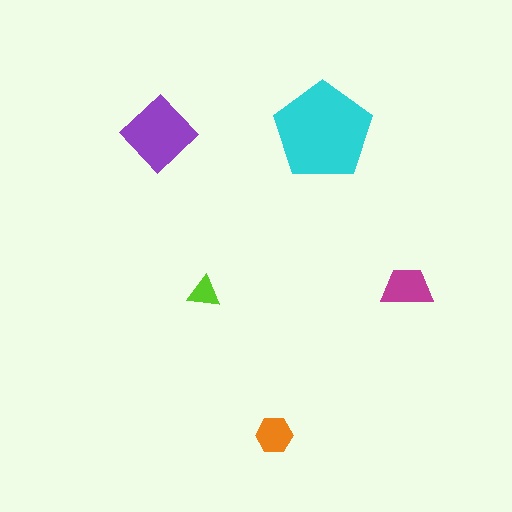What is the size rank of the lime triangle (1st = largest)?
5th.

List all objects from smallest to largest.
The lime triangle, the orange hexagon, the magenta trapezoid, the purple diamond, the cyan pentagon.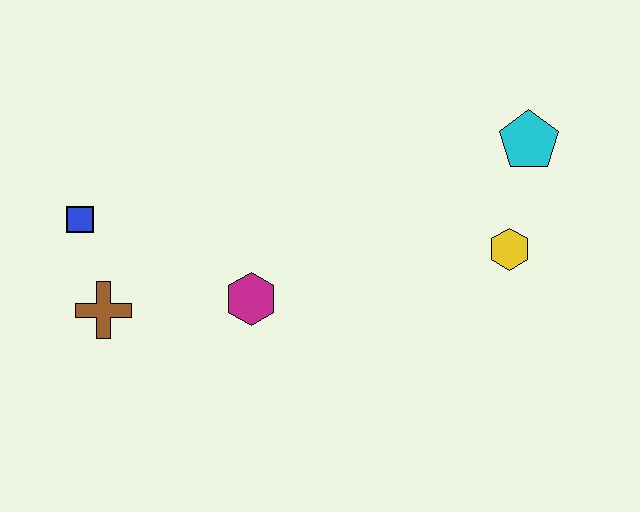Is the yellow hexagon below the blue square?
Yes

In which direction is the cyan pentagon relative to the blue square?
The cyan pentagon is to the right of the blue square.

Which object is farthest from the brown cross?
The cyan pentagon is farthest from the brown cross.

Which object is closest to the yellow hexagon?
The cyan pentagon is closest to the yellow hexagon.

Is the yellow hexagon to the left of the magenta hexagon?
No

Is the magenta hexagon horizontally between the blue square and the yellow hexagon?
Yes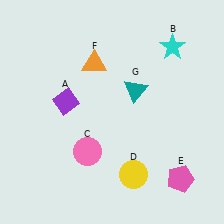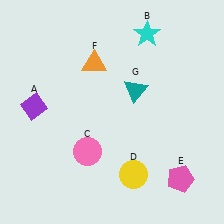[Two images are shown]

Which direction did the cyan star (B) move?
The cyan star (B) moved left.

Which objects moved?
The objects that moved are: the purple diamond (A), the cyan star (B).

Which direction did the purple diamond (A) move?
The purple diamond (A) moved left.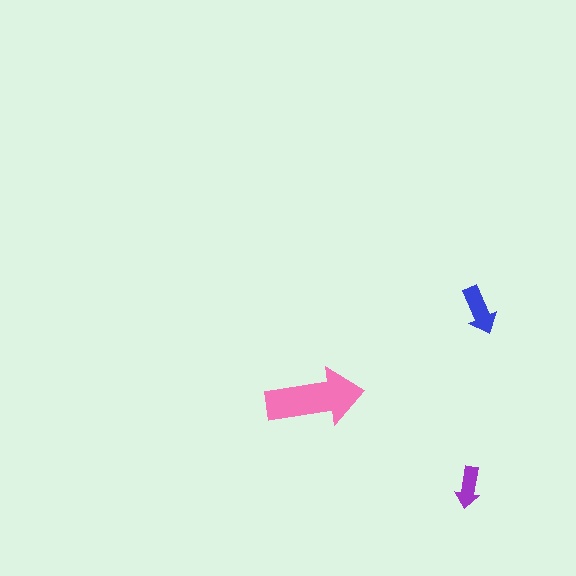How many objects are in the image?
There are 3 objects in the image.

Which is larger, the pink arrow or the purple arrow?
The pink one.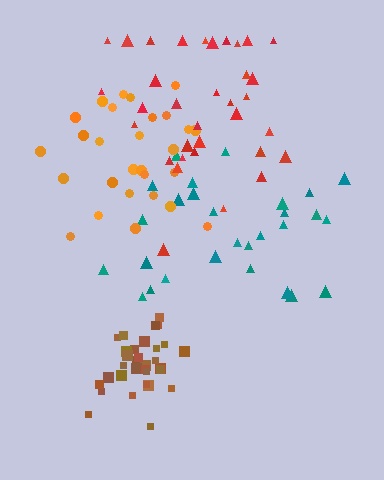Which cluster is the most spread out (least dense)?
Teal.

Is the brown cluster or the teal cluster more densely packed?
Brown.